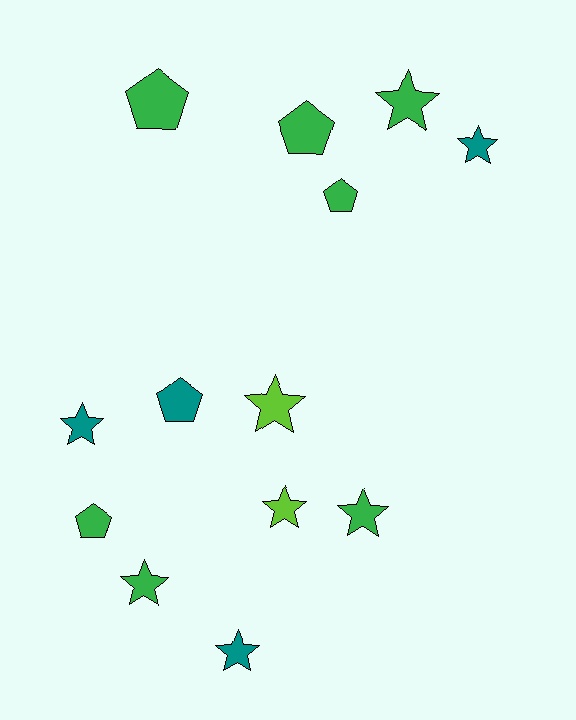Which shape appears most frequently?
Star, with 8 objects.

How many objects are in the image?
There are 13 objects.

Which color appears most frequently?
Green, with 7 objects.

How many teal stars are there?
There are 3 teal stars.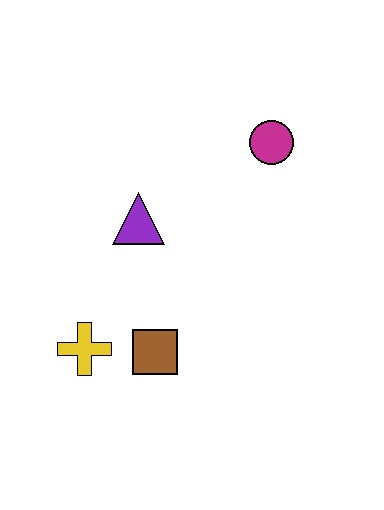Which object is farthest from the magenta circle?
The yellow cross is farthest from the magenta circle.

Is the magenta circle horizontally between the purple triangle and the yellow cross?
No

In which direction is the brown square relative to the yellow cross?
The brown square is to the right of the yellow cross.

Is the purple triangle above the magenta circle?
No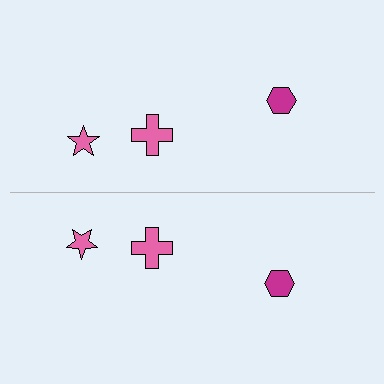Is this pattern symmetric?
Yes, this pattern has bilateral (reflection) symmetry.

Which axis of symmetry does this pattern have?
The pattern has a horizontal axis of symmetry running through the center of the image.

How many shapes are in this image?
There are 6 shapes in this image.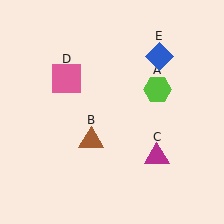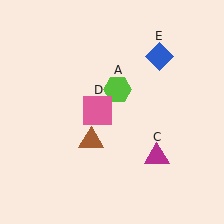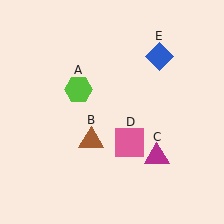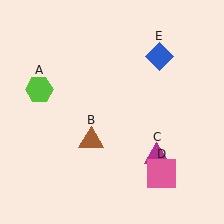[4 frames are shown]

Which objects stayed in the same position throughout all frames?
Brown triangle (object B) and magenta triangle (object C) and blue diamond (object E) remained stationary.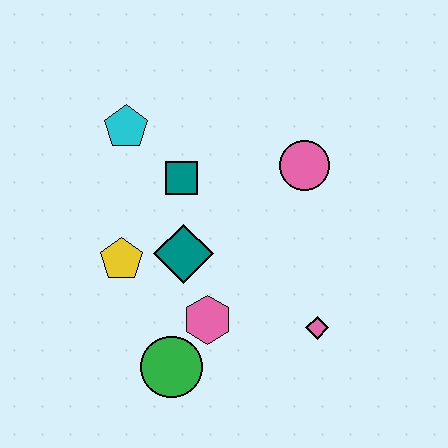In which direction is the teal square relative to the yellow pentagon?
The teal square is above the yellow pentagon.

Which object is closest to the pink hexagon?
The green circle is closest to the pink hexagon.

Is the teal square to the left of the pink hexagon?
Yes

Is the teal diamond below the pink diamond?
No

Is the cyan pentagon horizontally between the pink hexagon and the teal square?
No